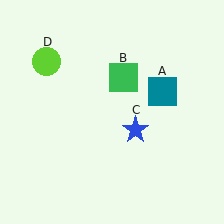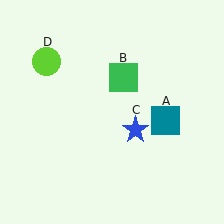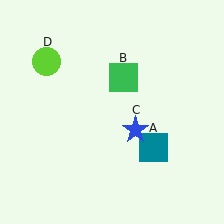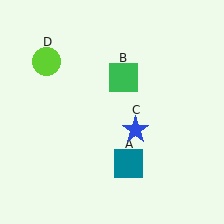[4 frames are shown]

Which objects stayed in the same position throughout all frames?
Green square (object B) and blue star (object C) and lime circle (object D) remained stationary.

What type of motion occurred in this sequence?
The teal square (object A) rotated clockwise around the center of the scene.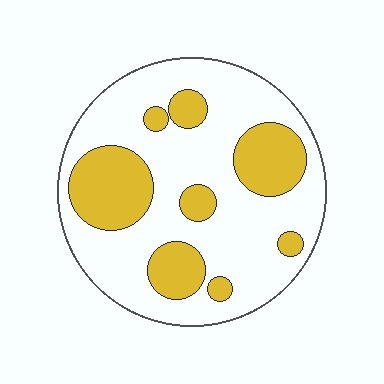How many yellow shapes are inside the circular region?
8.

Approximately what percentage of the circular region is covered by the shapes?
Approximately 30%.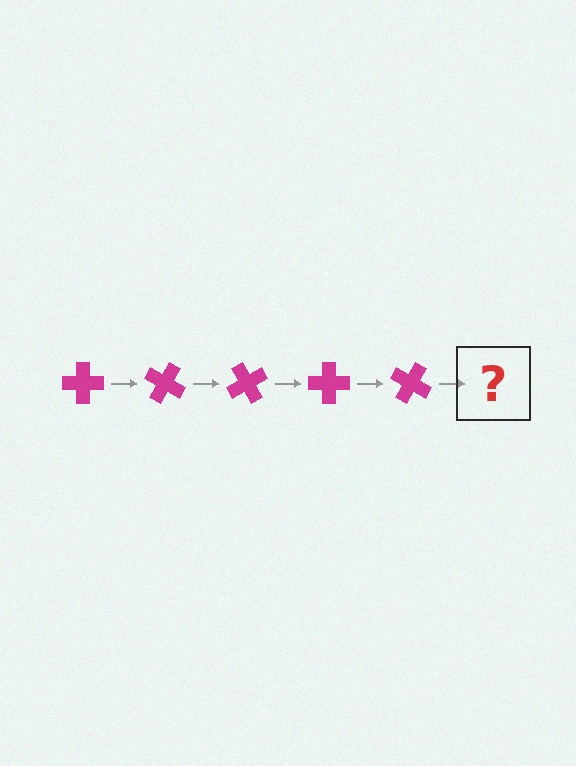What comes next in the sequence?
The next element should be a magenta cross rotated 150 degrees.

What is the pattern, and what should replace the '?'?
The pattern is that the cross rotates 30 degrees each step. The '?' should be a magenta cross rotated 150 degrees.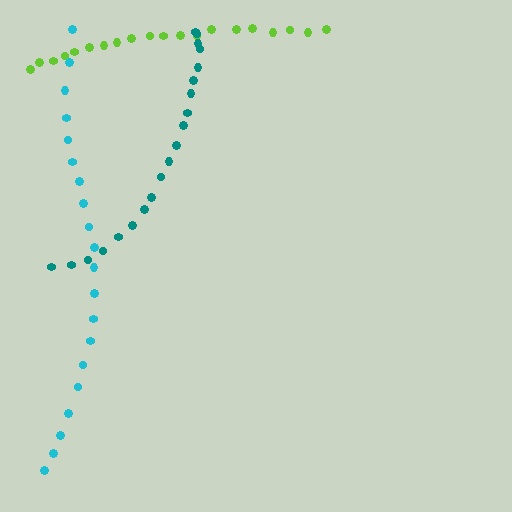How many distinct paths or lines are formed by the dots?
There are 3 distinct paths.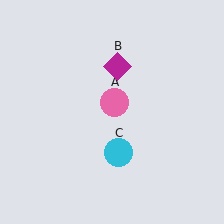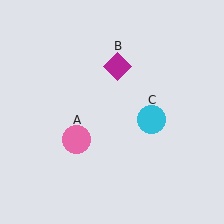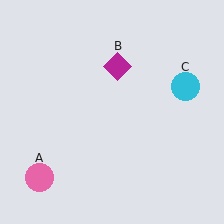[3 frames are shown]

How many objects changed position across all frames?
2 objects changed position: pink circle (object A), cyan circle (object C).